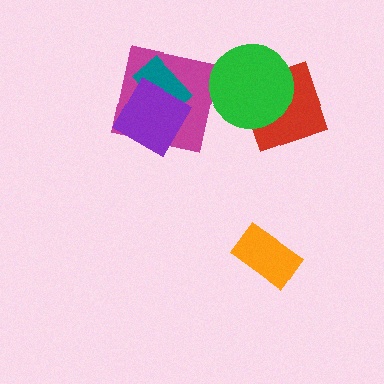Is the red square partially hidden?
Yes, it is partially covered by another shape.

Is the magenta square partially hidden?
Yes, it is partially covered by another shape.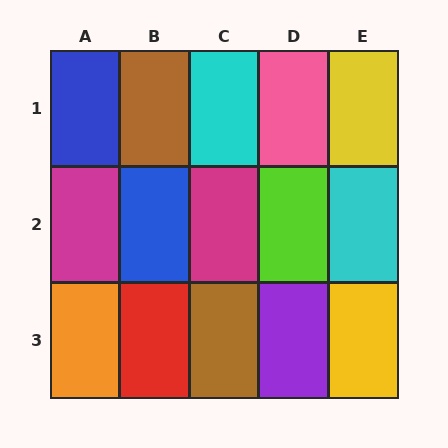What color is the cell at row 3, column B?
Red.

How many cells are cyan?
2 cells are cyan.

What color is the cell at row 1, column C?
Cyan.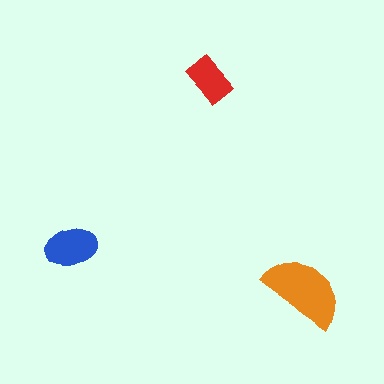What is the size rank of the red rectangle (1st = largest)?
3rd.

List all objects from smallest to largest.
The red rectangle, the blue ellipse, the orange semicircle.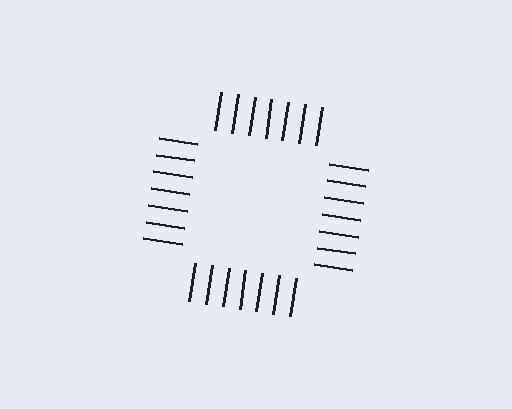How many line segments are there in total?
28 — 7 along each of the 4 edges.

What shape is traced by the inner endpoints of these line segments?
An illusory square — the line segments terminate on its edges but no continuous stroke is drawn.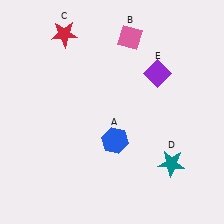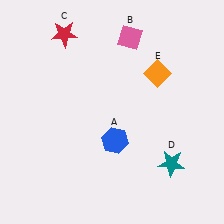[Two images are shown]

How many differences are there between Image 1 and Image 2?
There is 1 difference between the two images.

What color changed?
The diamond (E) changed from purple in Image 1 to orange in Image 2.